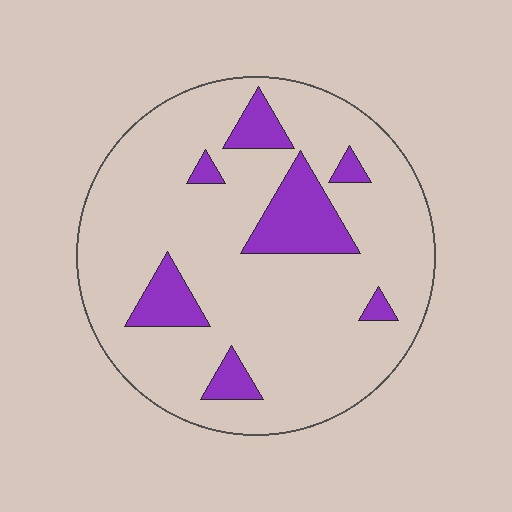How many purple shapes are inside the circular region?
7.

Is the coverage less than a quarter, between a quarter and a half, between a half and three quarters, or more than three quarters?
Less than a quarter.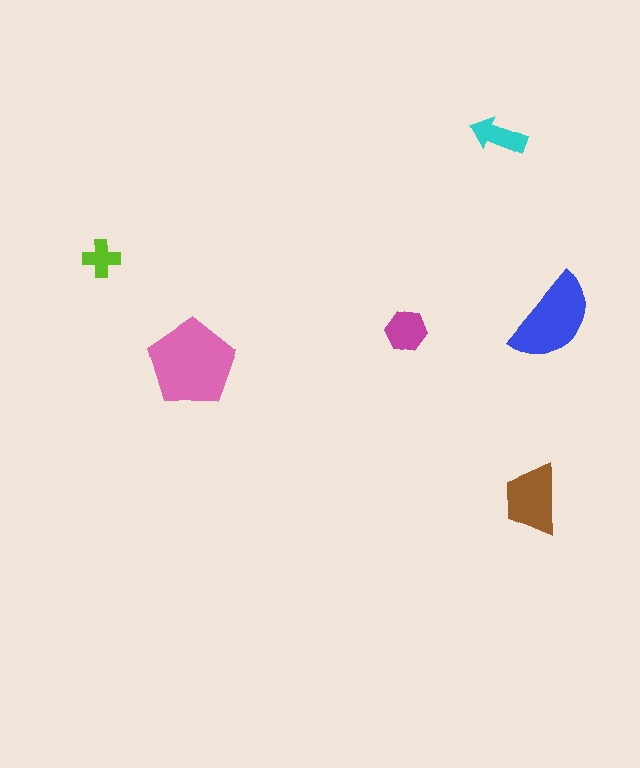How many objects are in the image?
There are 6 objects in the image.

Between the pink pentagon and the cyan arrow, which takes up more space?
The pink pentagon.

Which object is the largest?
The pink pentagon.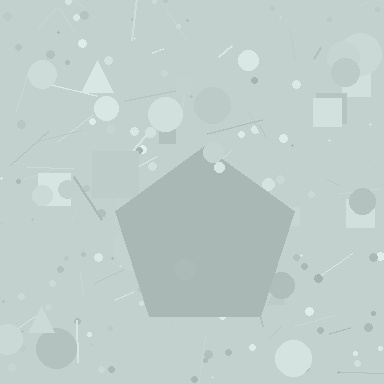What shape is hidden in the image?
A pentagon is hidden in the image.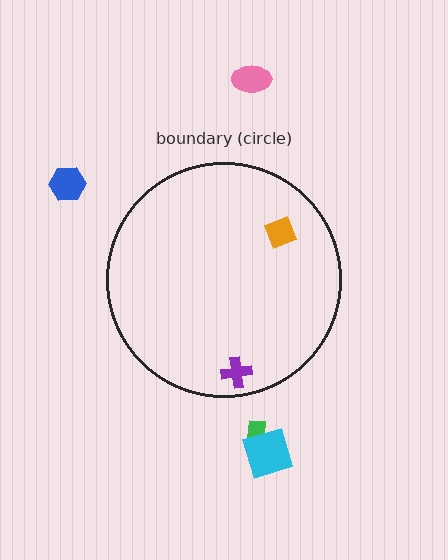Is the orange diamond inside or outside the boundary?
Inside.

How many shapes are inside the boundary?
2 inside, 4 outside.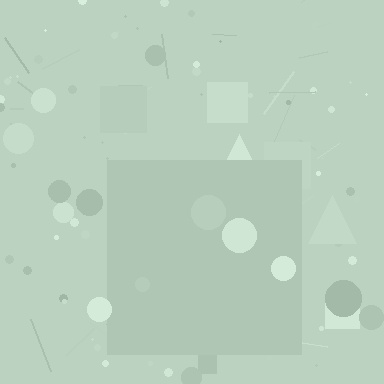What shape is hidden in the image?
A square is hidden in the image.